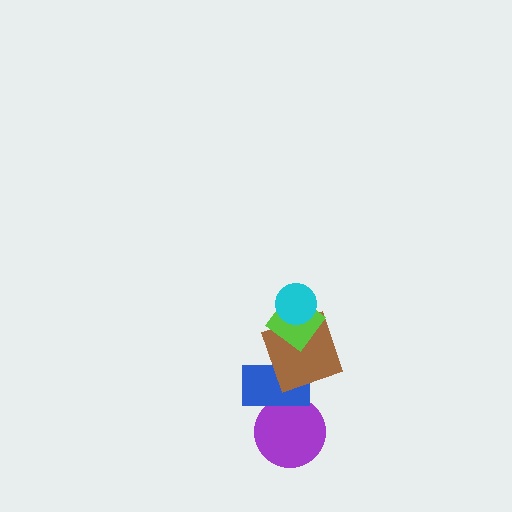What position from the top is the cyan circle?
The cyan circle is 1st from the top.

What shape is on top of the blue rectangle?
The brown square is on top of the blue rectangle.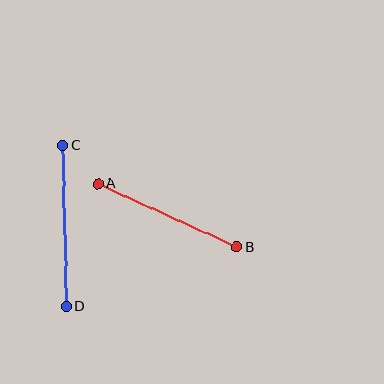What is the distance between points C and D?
The distance is approximately 161 pixels.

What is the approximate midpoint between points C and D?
The midpoint is at approximately (65, 226) pixels.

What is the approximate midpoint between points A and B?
The midpoint is at approximately (167, 215) pixels.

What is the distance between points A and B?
The distance is approximately 152 pixels.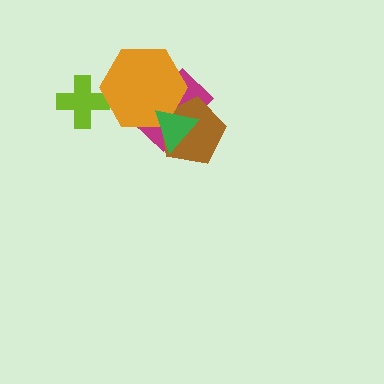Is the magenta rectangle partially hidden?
Yes, it is partially covered by another shape.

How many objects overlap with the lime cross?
1 object overlaps with the lime cross.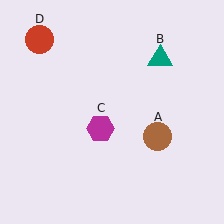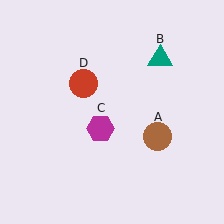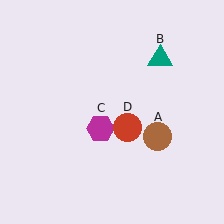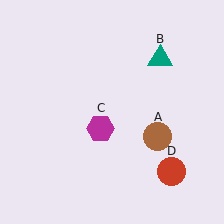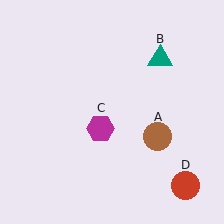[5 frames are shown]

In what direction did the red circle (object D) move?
The red circle (object D) moved down and to the right.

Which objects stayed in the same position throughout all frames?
Brown circle (object A) and teal triangle (object B) and magenta hexagon (object C) remained stationary.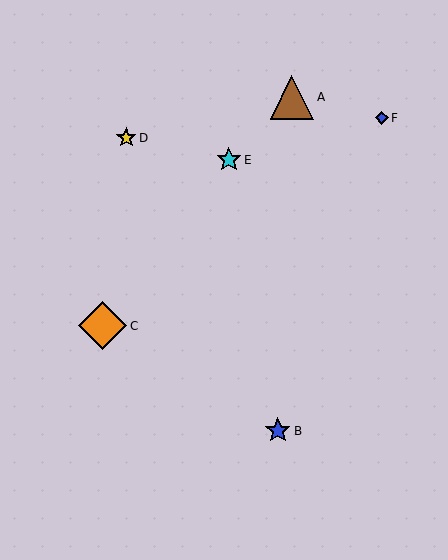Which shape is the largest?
The orange diamond (labeled C) is the largest.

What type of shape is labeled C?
Shape C is an orange diamond.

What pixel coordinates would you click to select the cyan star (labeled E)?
Click at (229, 160) to select the cyan star E.